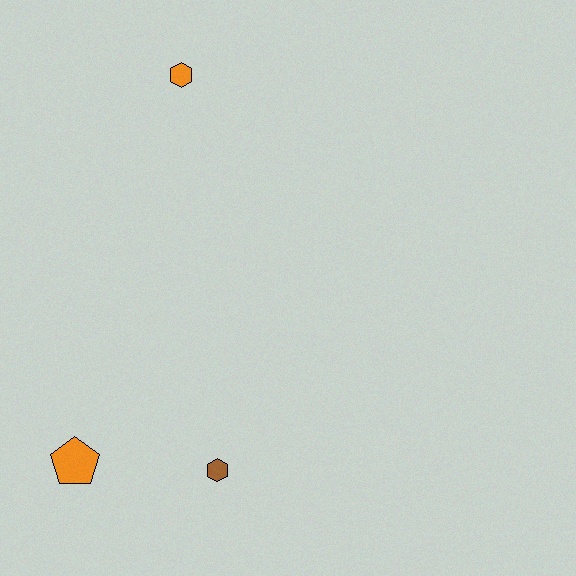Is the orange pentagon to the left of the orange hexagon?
Yes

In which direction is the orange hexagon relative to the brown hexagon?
The orange hexagon is above the brown hexagon.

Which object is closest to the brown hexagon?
The orange pentagon is closest to the brown hexagon.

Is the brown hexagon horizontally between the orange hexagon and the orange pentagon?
No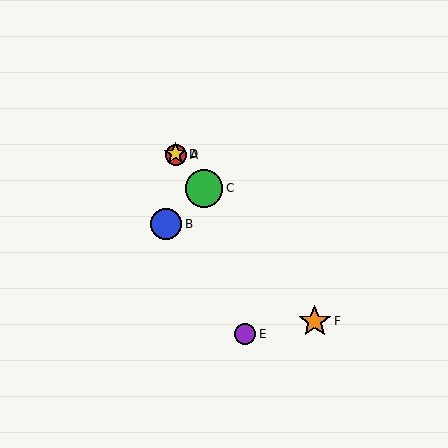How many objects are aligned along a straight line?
4 objects (A, C, D, F) are aligned along a straight line.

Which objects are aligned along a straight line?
Objects A, C, D, F are aligned along a straight line.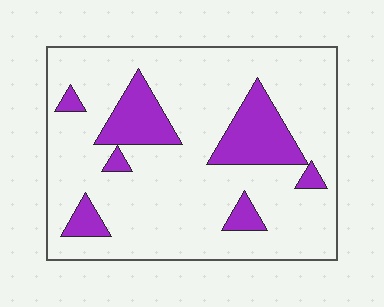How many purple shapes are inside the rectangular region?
7.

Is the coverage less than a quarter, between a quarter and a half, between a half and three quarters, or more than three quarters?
Less than a quarter.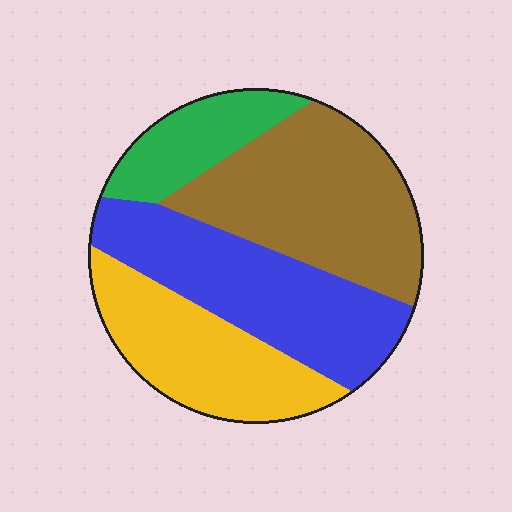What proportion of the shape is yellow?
Yellow covers 24% of the shape.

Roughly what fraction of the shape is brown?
Brown covers 33% of the shape.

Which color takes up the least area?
Green, at roughly 15%.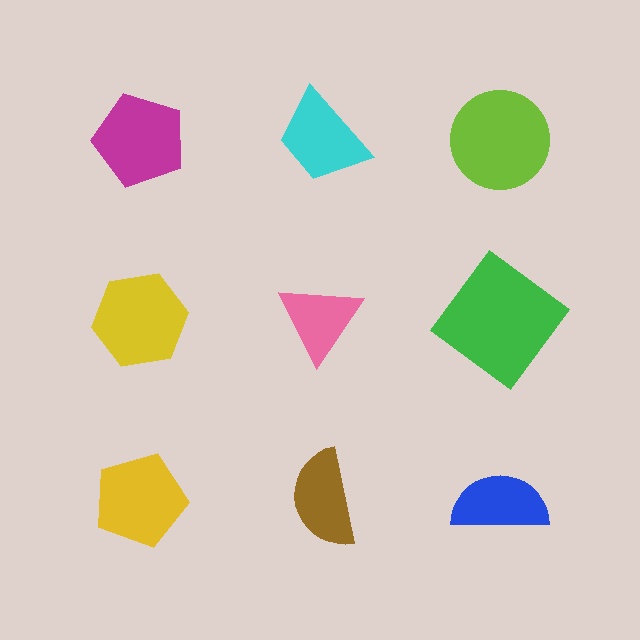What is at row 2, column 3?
A green diamond.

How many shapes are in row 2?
3 shapes.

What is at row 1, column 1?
A magenta pentagon.